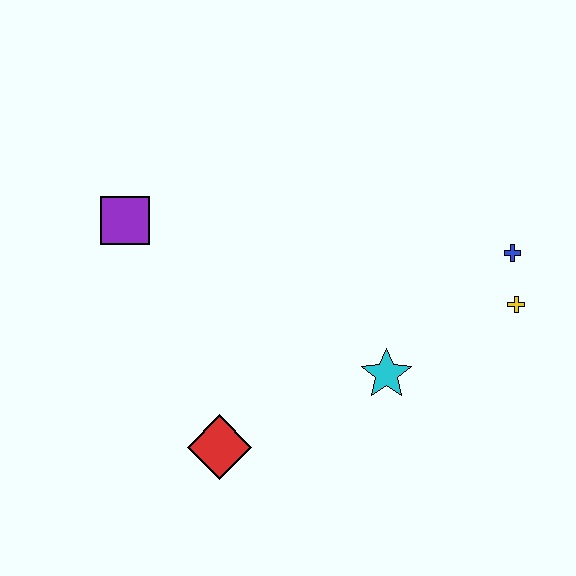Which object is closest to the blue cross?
The yellow cross is closest to the blue cross.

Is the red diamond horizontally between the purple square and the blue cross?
Yes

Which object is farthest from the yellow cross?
The purple square is farthest from the yellow cross.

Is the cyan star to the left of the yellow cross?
Yes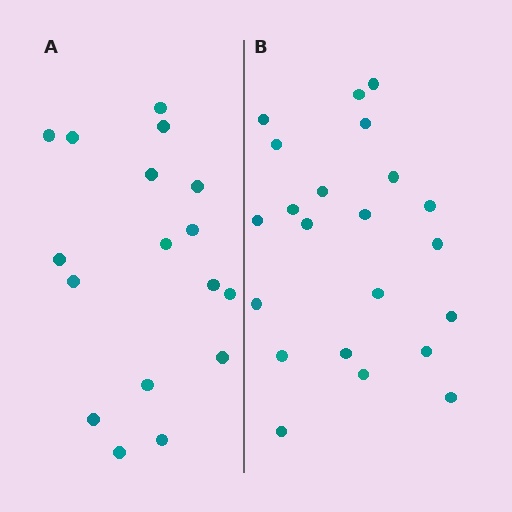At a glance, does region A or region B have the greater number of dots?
Region B (the right region) has more dots.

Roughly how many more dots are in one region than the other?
Region B has about 5 more dots than region A.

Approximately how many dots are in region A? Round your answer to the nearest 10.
About 20 dots. (The exact count is 17, which rounds to 20.)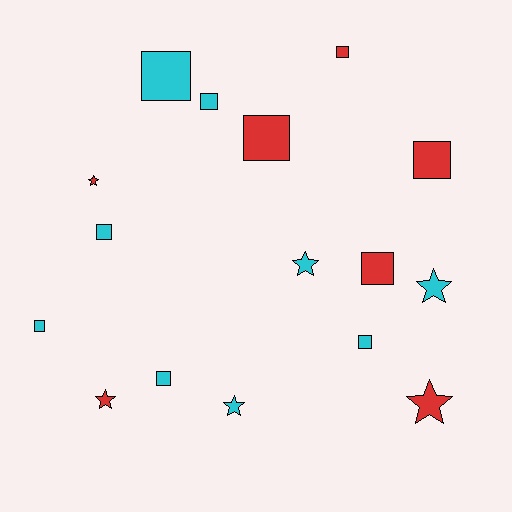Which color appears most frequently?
Cyan, with 9 objects.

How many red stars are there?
There are 3 red stars.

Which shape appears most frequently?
Square, with 10 objects.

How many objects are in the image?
There are 16 objects.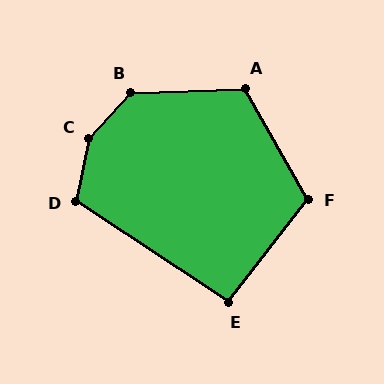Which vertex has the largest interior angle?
C, at approximately 148 degrees.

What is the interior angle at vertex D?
Approximately 112 degrees (obtuse).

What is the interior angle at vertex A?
Approximately 117 degrees (obtuse).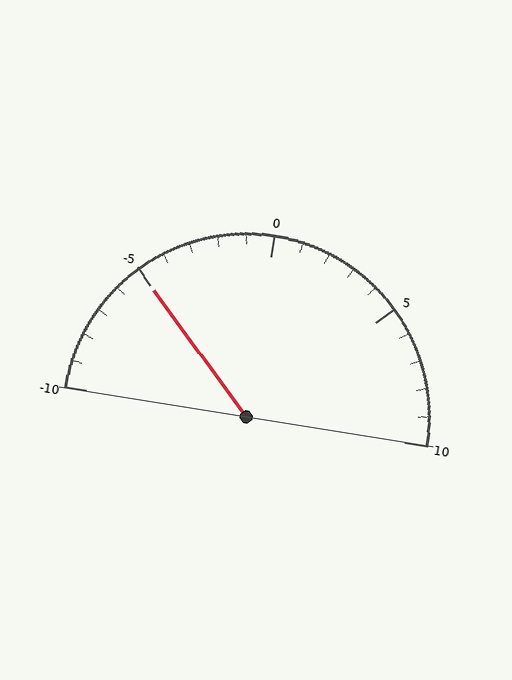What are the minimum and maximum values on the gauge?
The gauge ranges from -10 to 10.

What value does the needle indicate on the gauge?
The needle indicates approximately -5.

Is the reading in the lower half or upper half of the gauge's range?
The reading is in the lower half of the range (-10 to 10).